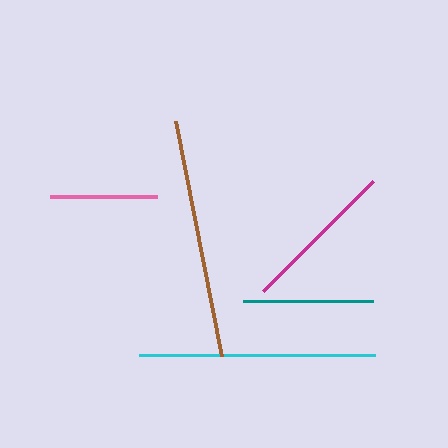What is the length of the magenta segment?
The magenta segment is approximately 155 pixels long.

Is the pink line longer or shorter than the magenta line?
The magenta line is longer than the pink line.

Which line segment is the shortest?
The pink line is the shortest at approximately 107 pixels.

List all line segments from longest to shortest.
From longest to shortest: brown, cyan, magenta, teal, pink.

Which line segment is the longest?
The brown line is the longest at approximately 239 pixels.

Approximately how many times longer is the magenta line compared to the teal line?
The magenta line is approximately 1.2 times the length of the teal line.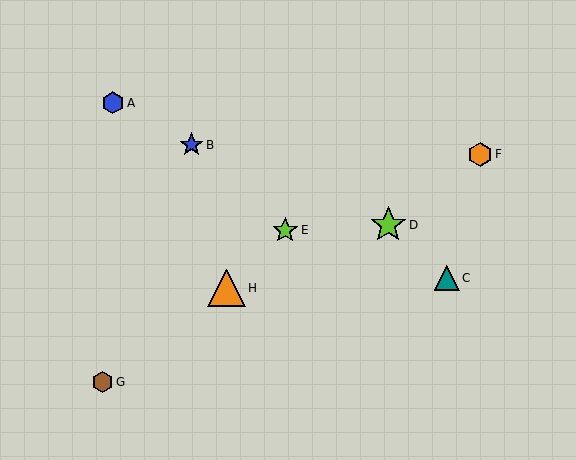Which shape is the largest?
The orange triangle (labeled H) is the largest.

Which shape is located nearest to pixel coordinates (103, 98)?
The blue hexagon (labeled A) at (113, 103) is nearest to that location.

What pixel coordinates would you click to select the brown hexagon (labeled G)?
Click at (102, 382) to select the brown hexagon G.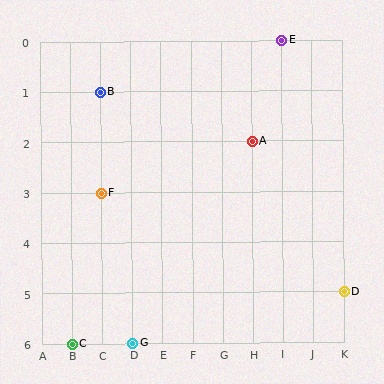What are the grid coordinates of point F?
Point F is at grid coordinates (C, 3).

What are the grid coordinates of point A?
Point A is at grid coordinates (H, 2).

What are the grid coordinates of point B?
Point B is at grid coordinates (C, 1).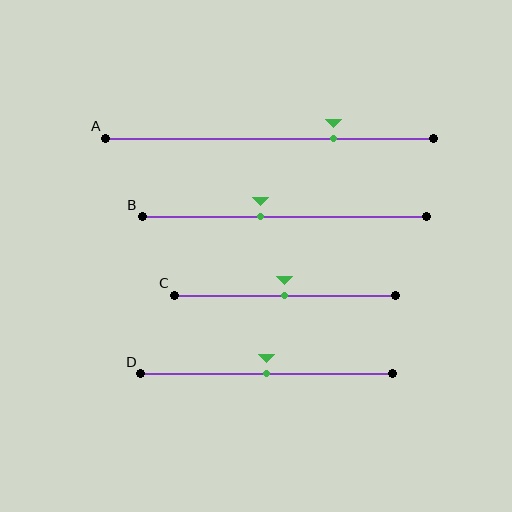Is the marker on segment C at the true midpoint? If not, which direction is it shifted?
Yes, the marker on segment C is at the true midpoint.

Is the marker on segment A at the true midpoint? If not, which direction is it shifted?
No, the marker on segment A is shifted to the right by about 20% of the segment length.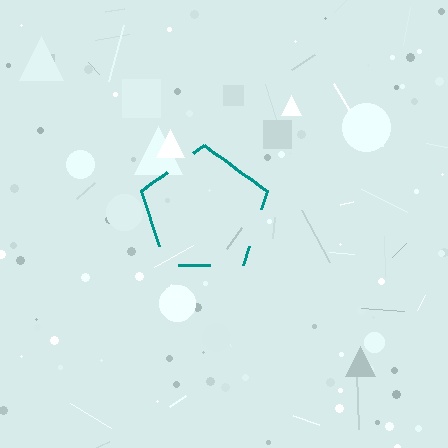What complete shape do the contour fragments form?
The contour fragments form a pentagon.